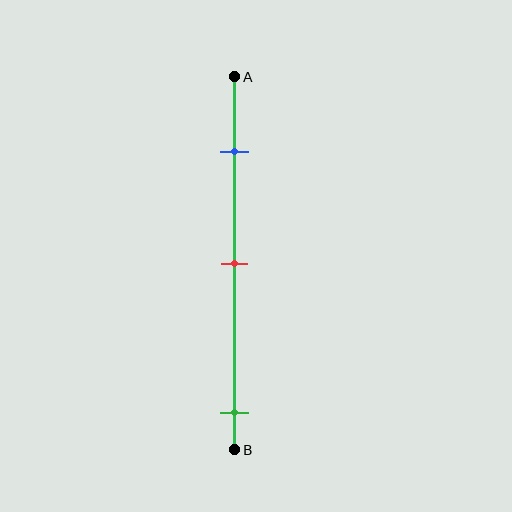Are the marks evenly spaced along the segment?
No, the marks are not evenly spaced.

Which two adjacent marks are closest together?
The blue and red marks are the closest adjacent pair.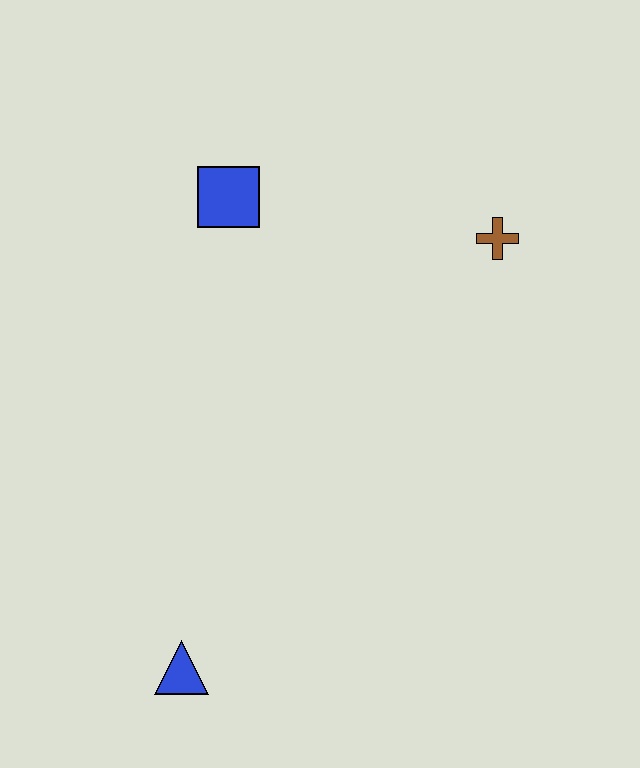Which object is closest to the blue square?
The brown cross is closest to the blue square.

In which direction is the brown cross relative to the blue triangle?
The brown cross is above the blue triangle.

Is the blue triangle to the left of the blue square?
Yes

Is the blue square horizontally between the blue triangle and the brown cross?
Yes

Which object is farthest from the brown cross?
The blue triangle is farthest from the brown cross.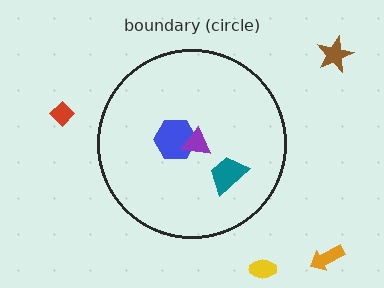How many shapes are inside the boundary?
3 inside, 4 outside.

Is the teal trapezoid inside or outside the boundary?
Inside.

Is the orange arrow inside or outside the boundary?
Outside.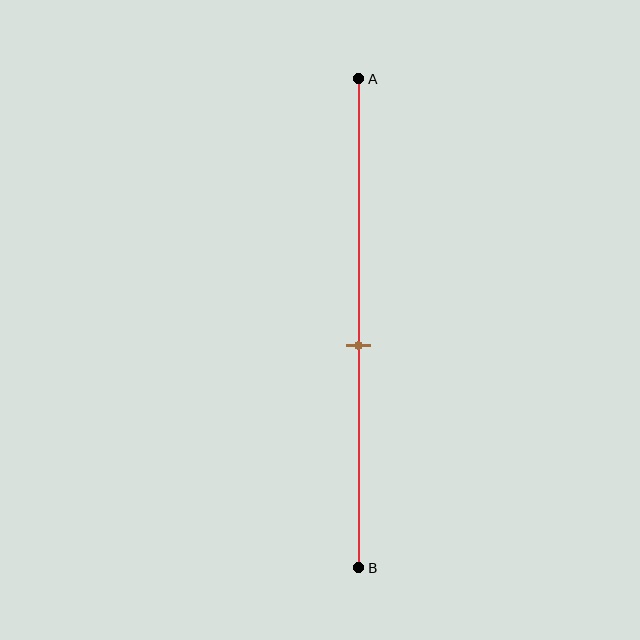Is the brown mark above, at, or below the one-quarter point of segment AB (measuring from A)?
The brown mark is below the one-quarter point of segment AB.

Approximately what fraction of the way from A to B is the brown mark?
The brown mark is approximately 55% of the way from A to B.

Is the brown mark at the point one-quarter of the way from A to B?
No, the mark is at about 55% from A, not at the 25% one-quarter point.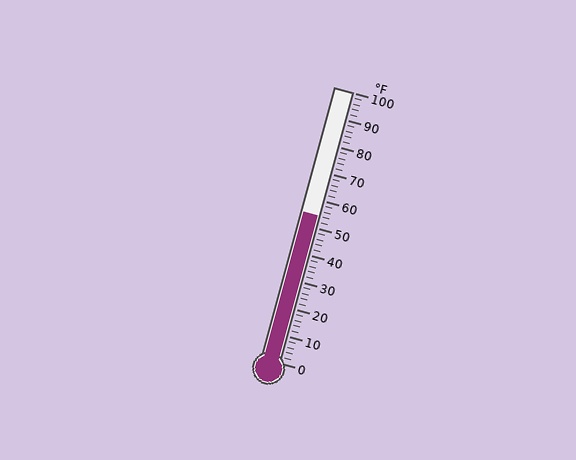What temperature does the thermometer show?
The thermometer shows approximately 54°F.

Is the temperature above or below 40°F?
The temperature is above 40°F.